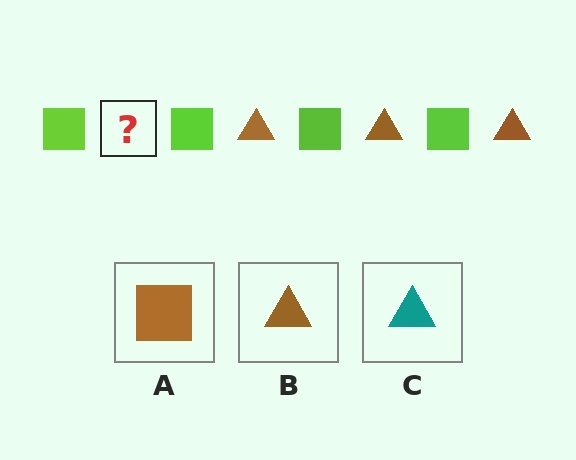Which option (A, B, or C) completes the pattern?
B.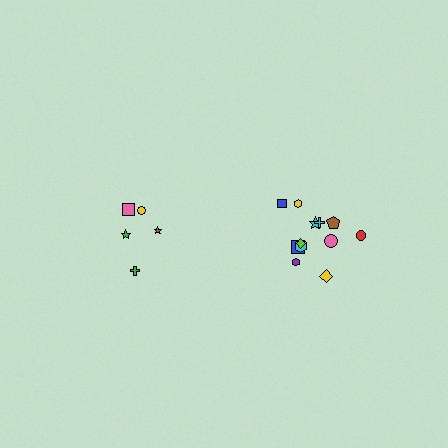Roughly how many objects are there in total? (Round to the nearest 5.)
Roughly 15 objects in total.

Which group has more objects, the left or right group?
The right group.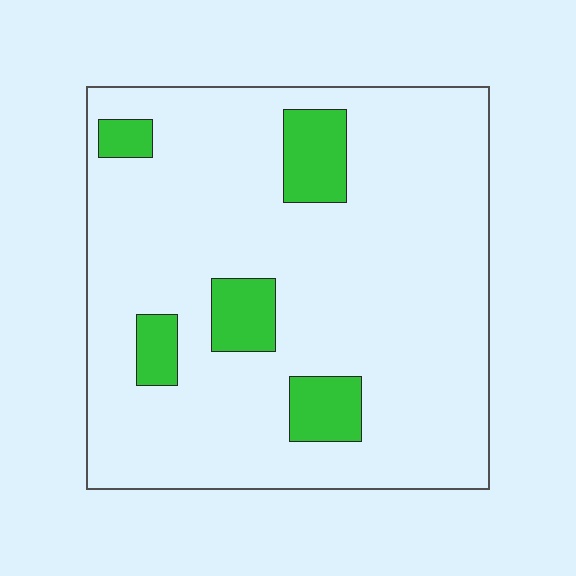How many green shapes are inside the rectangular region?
5.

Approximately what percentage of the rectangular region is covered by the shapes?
Approximately 15%.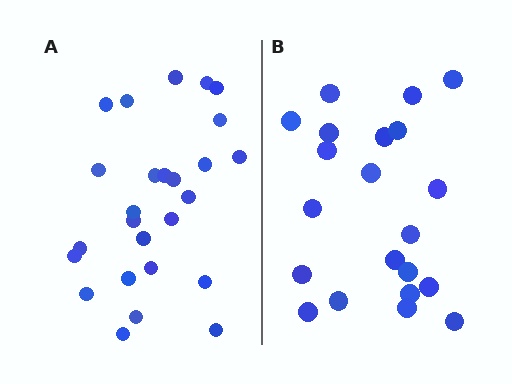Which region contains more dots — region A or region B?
Region A (the left region) has more dots.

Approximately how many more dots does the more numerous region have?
Region A has about 5 more dots than region B.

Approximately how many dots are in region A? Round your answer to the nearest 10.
About 30 dots. (The exact count is 26, which rounds to 30.)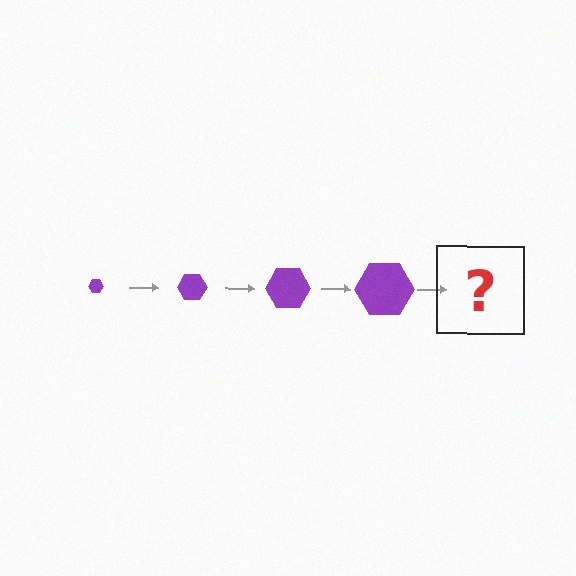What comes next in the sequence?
The next element should be a purple hexagon, larger than the previous one.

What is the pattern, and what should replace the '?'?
The pattern is that the hexagon gets progressively larger each step. The '?' should be a purple hexagon, larger than the previous one.